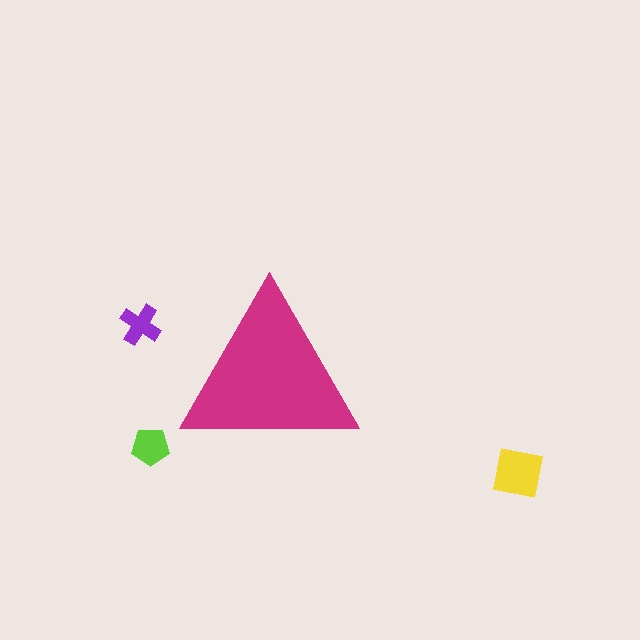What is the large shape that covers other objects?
A magenta triangle.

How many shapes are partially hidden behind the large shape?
0 shapes are partially hidden.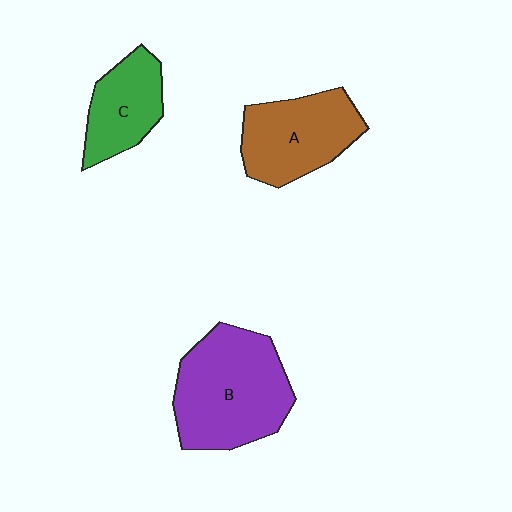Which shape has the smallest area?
Shape C (green).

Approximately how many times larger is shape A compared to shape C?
Approximately 1.3 times.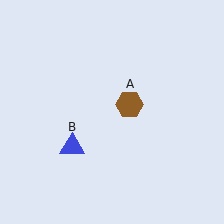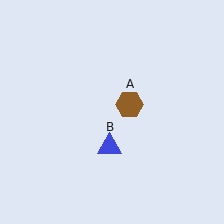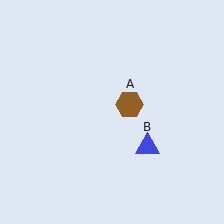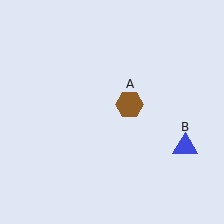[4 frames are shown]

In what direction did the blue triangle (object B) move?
The blue triangle (object B) moved right.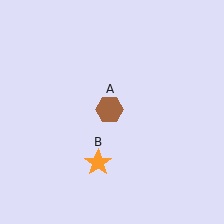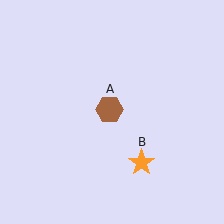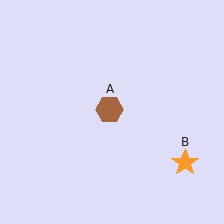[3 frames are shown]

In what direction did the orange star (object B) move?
The orange star (object B) moved right.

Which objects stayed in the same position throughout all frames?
Brown hexagon (object A) remained stationary.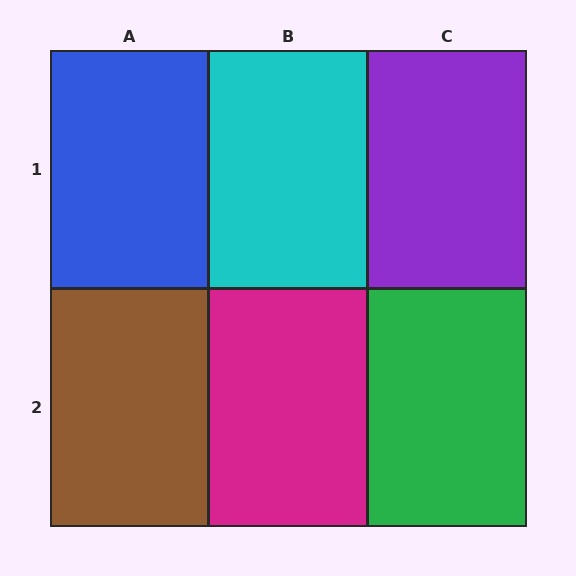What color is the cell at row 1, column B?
Cyan.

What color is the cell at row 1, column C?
Purple.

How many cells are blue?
1 cell is blue.